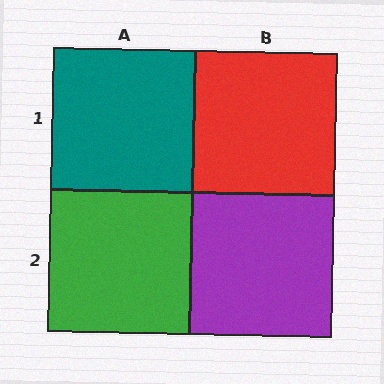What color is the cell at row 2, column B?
Purple.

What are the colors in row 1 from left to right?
Teal, red.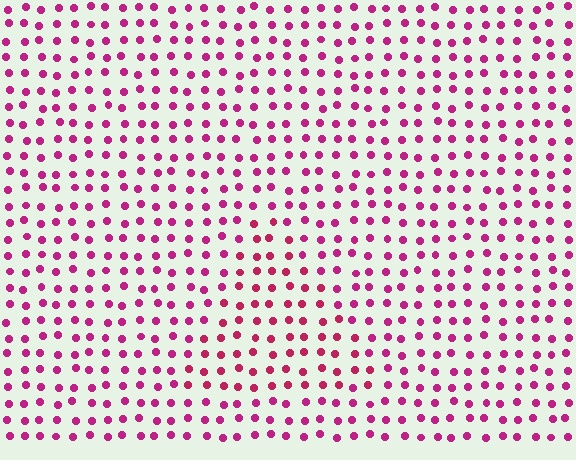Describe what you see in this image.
The image is filled with small magenta elements in a uniform arrangement. A triangle-shaped region is visible where the elements are tinted to a slightly different hue, forming a subtle color boundary.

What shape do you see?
I see a triangle.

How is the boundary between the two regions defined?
The boundary is defined purely by a slight shift in hue (about 16 degrees). Spacing, size, and orientation are identical on both sides.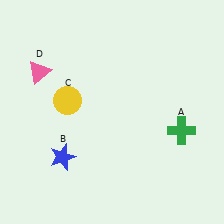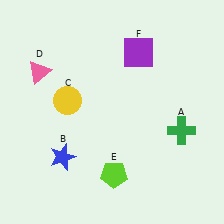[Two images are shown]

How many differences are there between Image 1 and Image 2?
There are 2 differences between the two images.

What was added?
A lime pentagon (E), a purple square (F) were added in Image 2.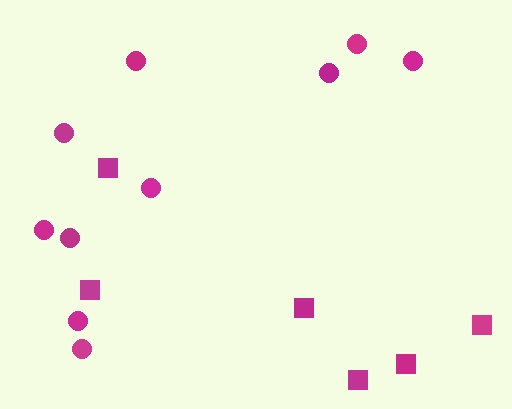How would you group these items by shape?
There are 2 groups: one group of squares (6) and one group of circles (10).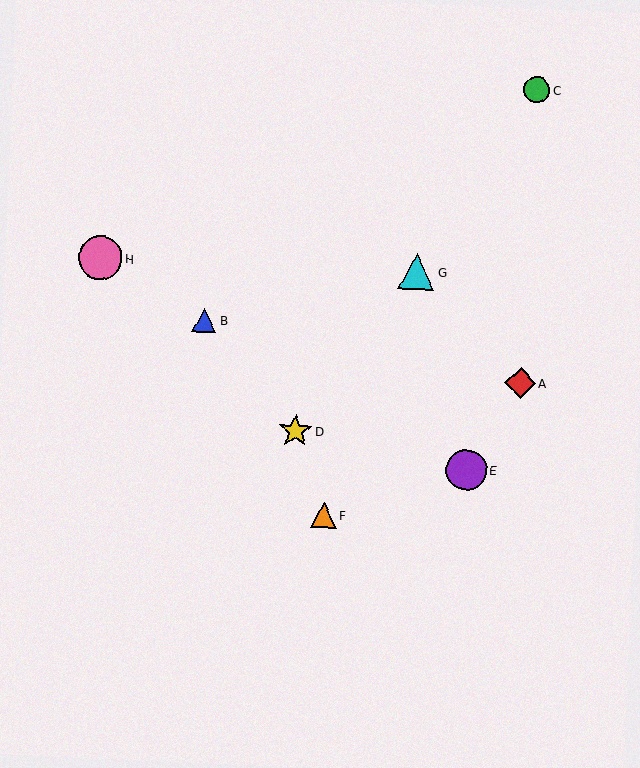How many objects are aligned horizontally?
2 objects (G, H) are aligned horizontally.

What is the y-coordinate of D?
Object D is at y≈431.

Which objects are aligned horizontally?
Objects G, H are aligned horizontally.